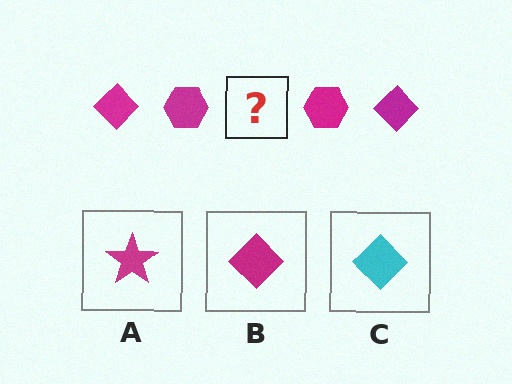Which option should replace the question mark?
Option B.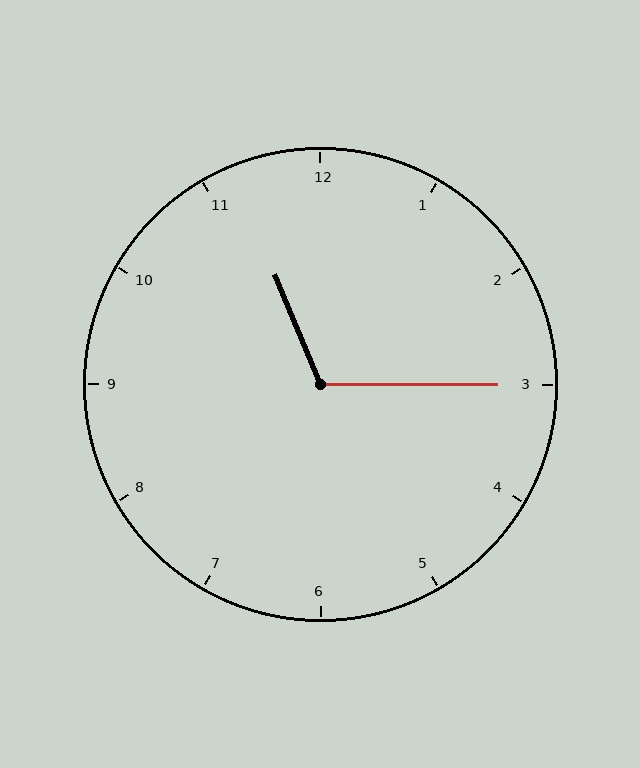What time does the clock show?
11:15.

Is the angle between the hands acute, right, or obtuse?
It is obtuse.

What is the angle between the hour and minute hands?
Approximately 112 degrees.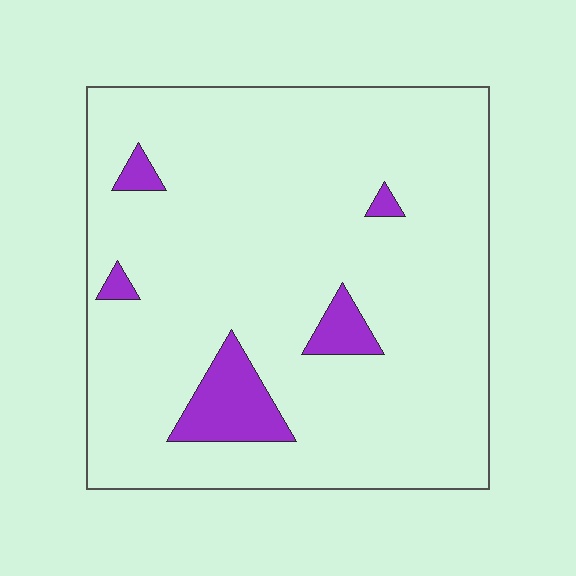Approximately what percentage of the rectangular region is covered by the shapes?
Approximately 10%.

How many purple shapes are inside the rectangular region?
5.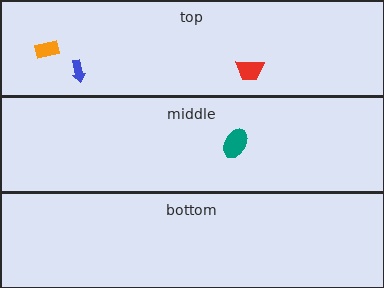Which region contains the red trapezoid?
The top region.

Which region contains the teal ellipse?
The middle region.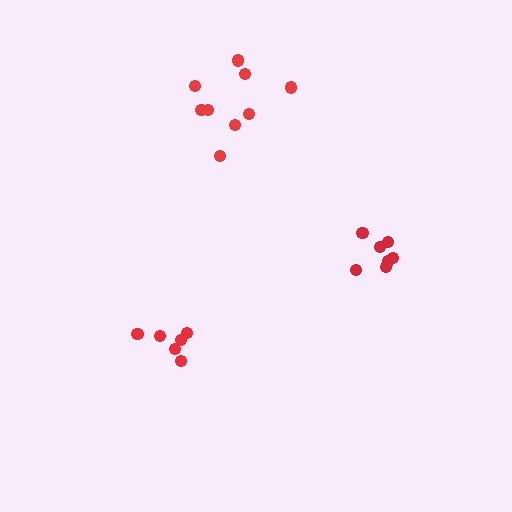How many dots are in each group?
Group 1: 7 dots, Group 2: 6 dots, Group 3: 9 dots (22 total).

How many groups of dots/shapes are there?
There are 3 groups.